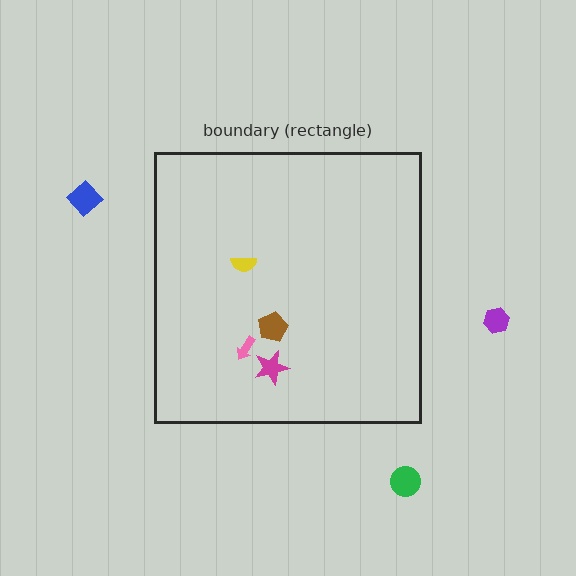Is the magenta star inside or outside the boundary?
Inside.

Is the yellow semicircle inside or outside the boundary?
Inside.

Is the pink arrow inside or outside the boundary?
Inside.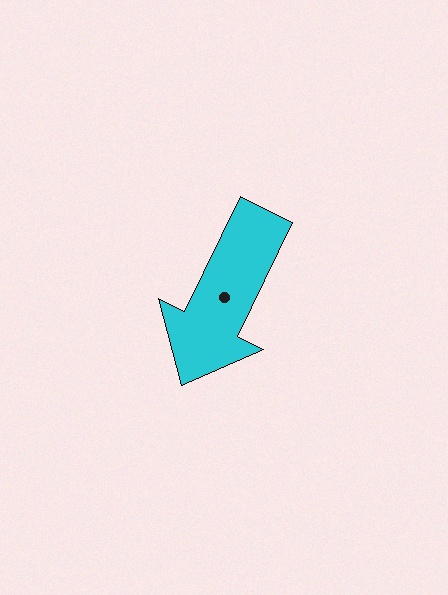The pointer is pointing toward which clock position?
Roughly 7 o'clock.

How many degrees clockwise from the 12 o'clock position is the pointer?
Approximately 206 degrees.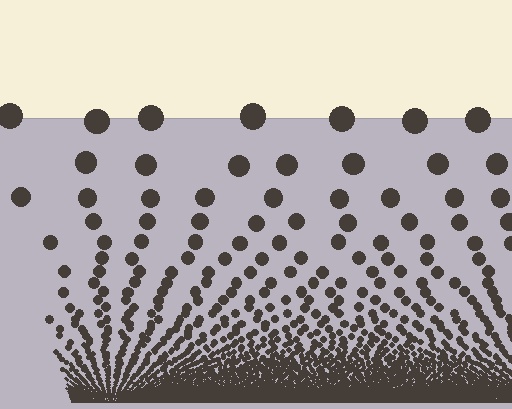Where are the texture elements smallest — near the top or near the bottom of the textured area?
Near the bottom.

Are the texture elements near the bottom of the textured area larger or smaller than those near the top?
Smaller. The gradient is inverted — elements near the bottom are smaller and denser.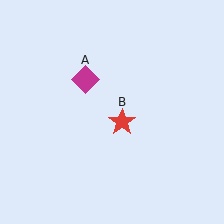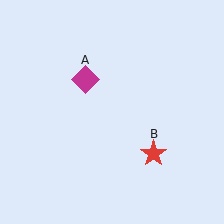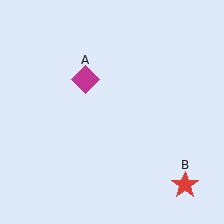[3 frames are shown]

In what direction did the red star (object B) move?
The red star (object B) moved down and to the right.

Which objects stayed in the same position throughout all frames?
Magenta diamond (object A) remained stationary.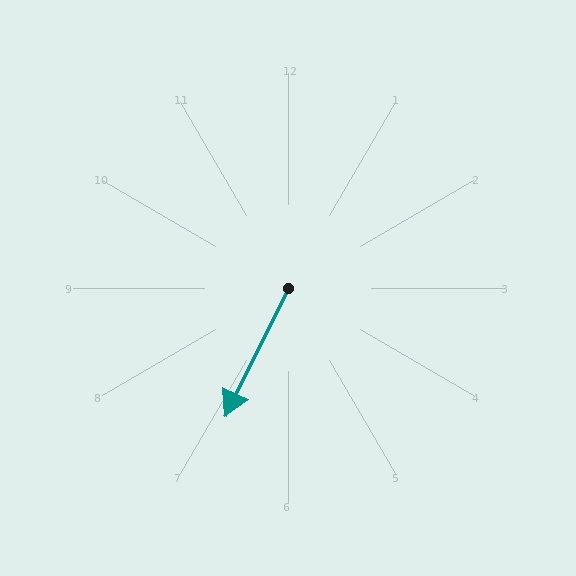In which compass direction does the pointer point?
Southwest.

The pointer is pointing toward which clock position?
Roughly 7 o'clock.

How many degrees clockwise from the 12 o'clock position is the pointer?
Approximately 206 degrees.